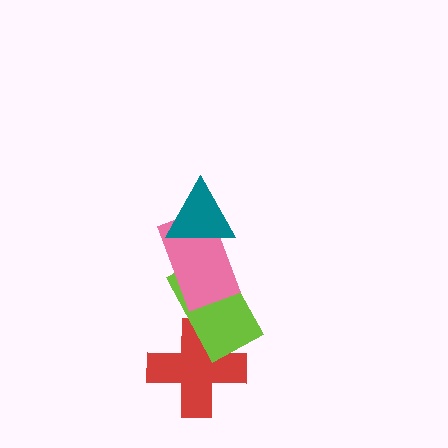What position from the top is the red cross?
The red cross is 4th from the top.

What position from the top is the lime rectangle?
The lime rectangle is 3rd from the top.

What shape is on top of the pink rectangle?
The teal triangle is on top of the pink rectangle.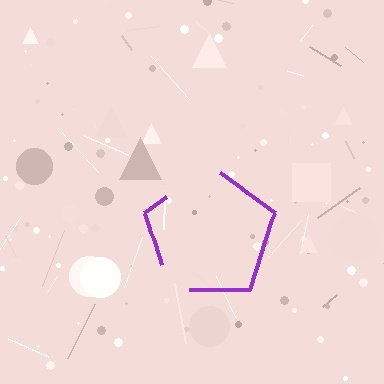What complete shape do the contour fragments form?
The contour fragments form a pentagon.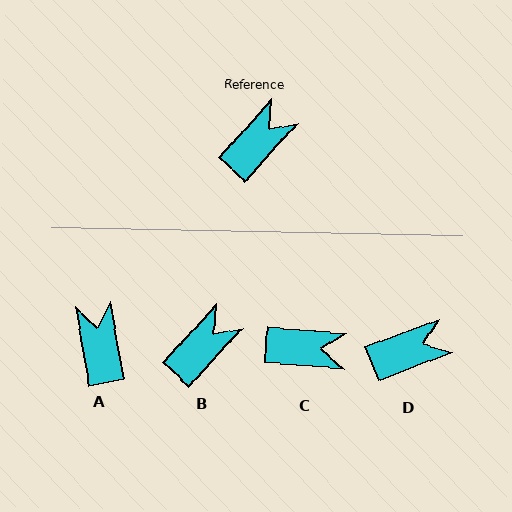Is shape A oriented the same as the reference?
No, it is off by about 52 degrees.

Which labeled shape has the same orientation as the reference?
B.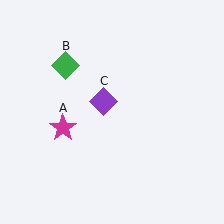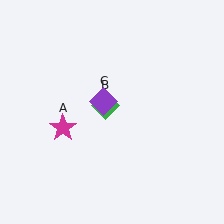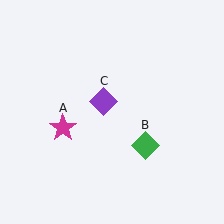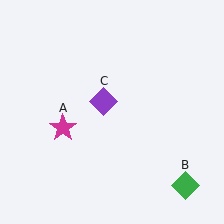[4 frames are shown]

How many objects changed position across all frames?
1 object changed position: green diamond (object B).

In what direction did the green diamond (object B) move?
The green diamond (object B) moved down and to the right.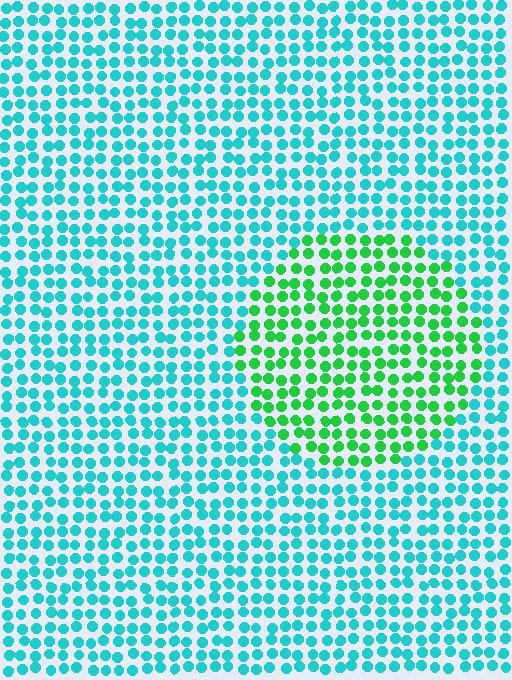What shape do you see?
I see a circle.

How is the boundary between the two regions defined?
The boundary is defined purely by a slight shift in hue (about 49 degrees). Spacing, size, and orientation are identical on both sides.